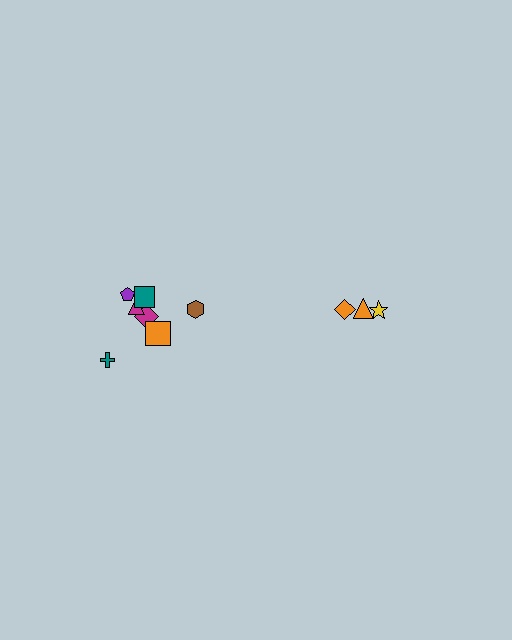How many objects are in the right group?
There are 3 objects.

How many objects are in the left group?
There are 7 objects.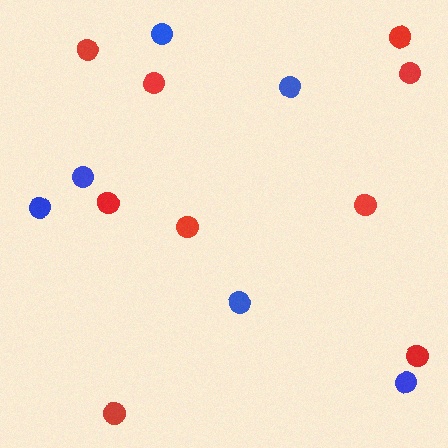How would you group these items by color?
There are 2 groups: one group of red circles (9) and one group of blue circles (6).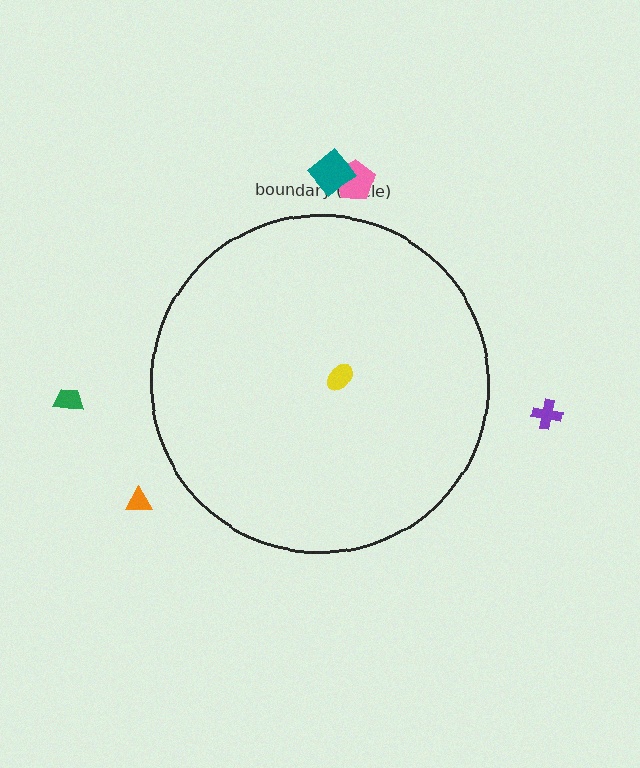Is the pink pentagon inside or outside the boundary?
Outside.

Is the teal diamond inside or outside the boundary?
Outside.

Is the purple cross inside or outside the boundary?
Outside.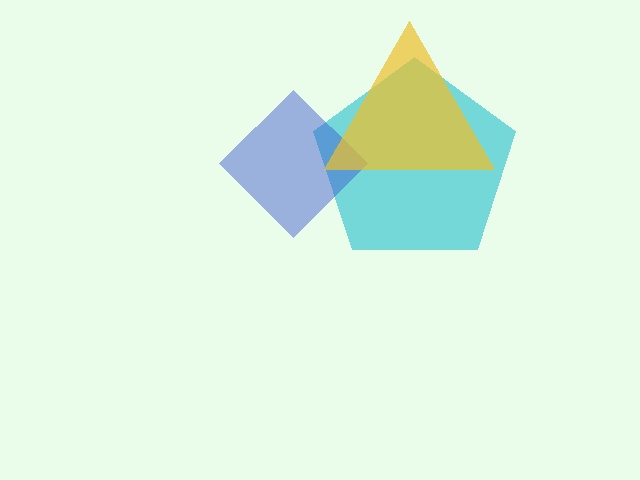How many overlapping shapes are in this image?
There are 3 overlapping shapes in the image.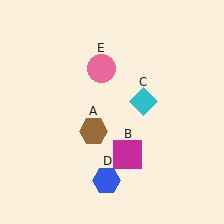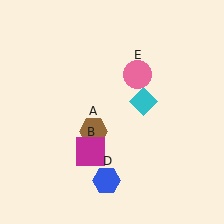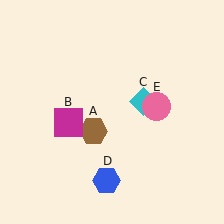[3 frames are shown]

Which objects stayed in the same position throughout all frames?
Brown hexagon (object A) and cyan diamond (object C) and blue hexagon (object D) remained stationary.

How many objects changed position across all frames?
2 objects changed position: magenta square (object B), pink circle (object E).